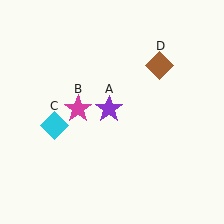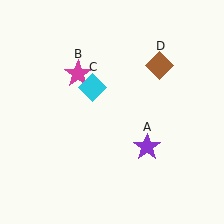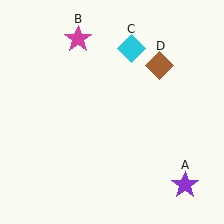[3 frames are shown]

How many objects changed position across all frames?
3 objects changed position: purple star (object A), magenta star (object B), cyan diamond (object C).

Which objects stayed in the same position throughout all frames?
Brown diamond (object D) remained stationary.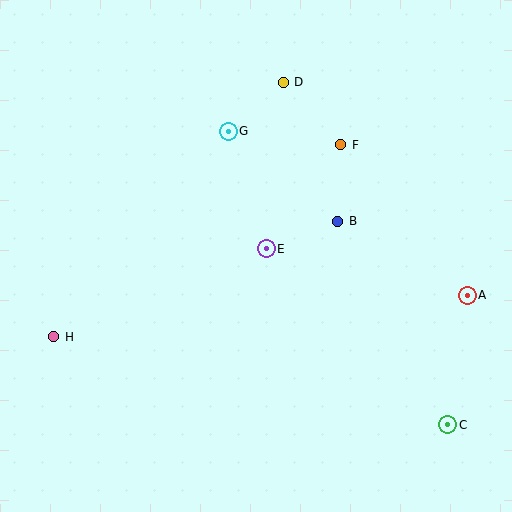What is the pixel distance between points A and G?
The distance between A and G is 290 pixels.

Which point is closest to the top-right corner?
Point F is closest to the top-right corner.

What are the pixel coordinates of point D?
Point D is at (283, 82).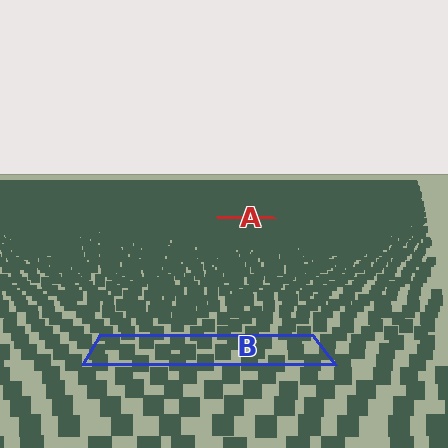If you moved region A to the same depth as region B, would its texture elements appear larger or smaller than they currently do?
They would appear larger. At a closer depth, the same texture elements are projected at a bigger on-screen size.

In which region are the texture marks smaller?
The texture marks are smaller in region A, because it is farther away.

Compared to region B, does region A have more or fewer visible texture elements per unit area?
Region A has more texture elements per unit area — they are packed more densely because it is farther away.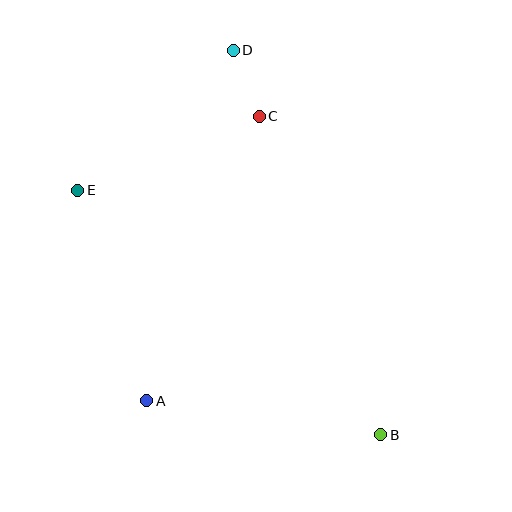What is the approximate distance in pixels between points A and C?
The distance between A and C is approximately 306 pixels.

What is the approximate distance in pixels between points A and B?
The distance between A and B is approximately 237 pixels.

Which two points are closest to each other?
Points C and D are closest to each other.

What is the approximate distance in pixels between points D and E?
The distance between D and E is approximately 209 pixels.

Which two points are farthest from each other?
Points B and D are farthest from each other.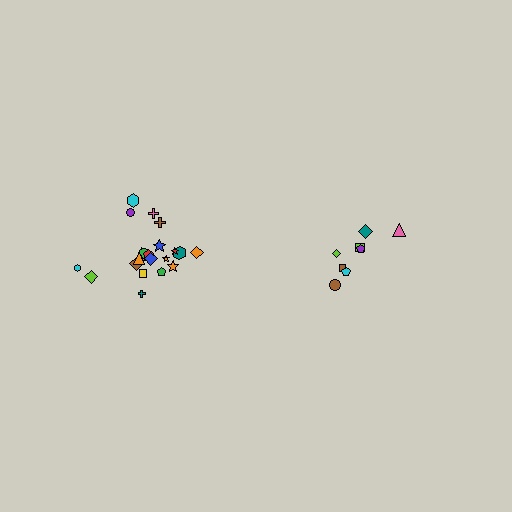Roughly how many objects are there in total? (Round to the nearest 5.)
Roughly 30 objects in total.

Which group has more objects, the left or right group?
The left group.